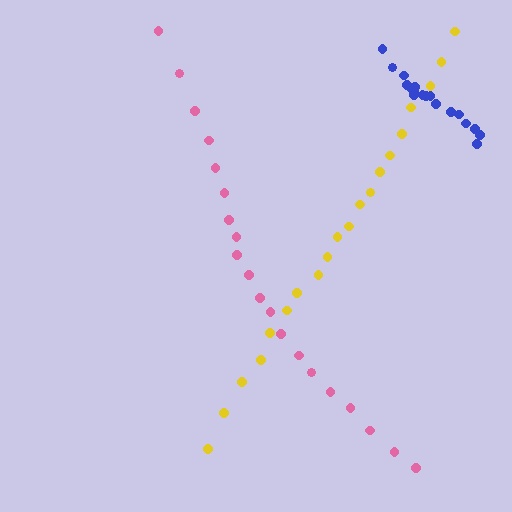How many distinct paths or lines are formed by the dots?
There are 3 distinct paths.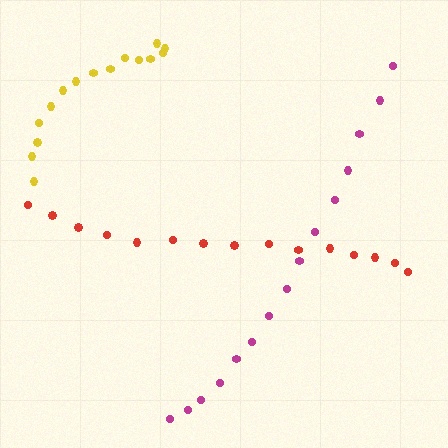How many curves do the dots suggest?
There are 3 distinct paths.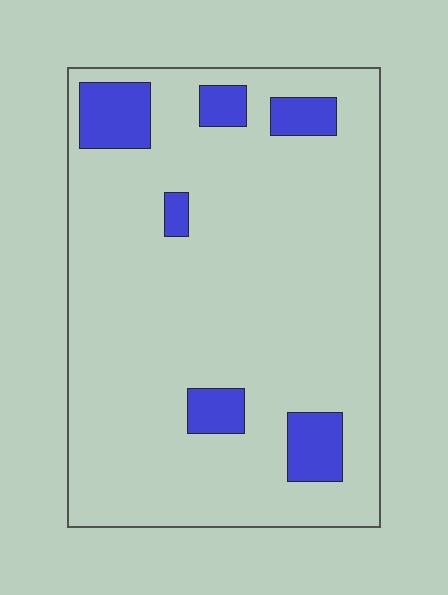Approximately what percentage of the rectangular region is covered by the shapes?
Approximately 10%.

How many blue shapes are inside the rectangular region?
6.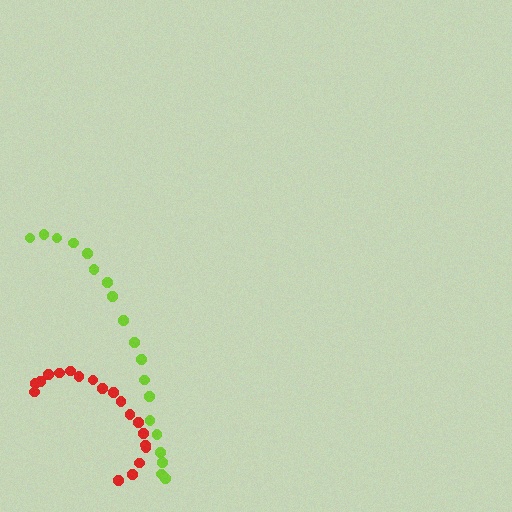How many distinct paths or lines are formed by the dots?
There are 2 distinct paths.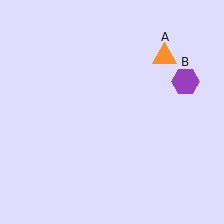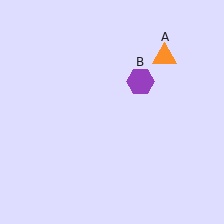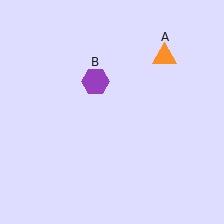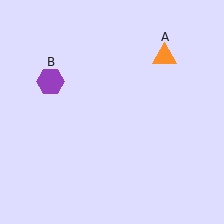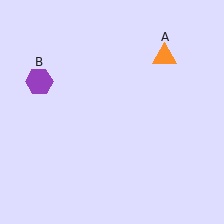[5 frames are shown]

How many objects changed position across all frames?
1 object changed position: purple hexagon (object B).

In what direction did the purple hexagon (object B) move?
The purple hexagon (object B) moved left.